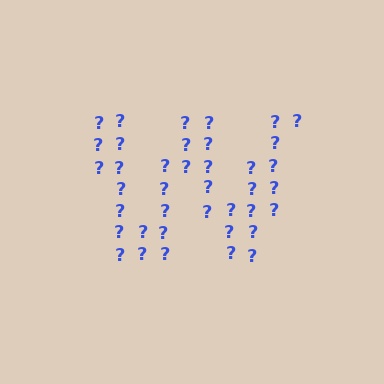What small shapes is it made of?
It is made of small question marks.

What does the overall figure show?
The overall figure shows the letter W.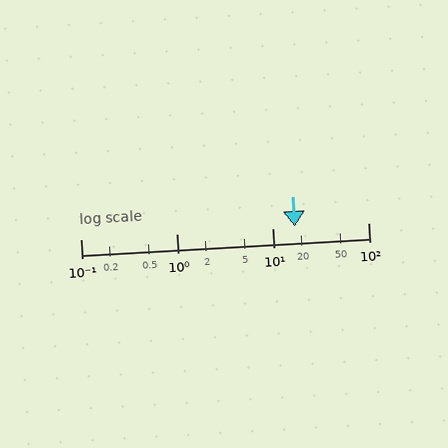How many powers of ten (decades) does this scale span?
The scale spans 3 decades, from 0.1 to 100.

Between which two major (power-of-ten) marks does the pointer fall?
The pointer is between 10 and 100.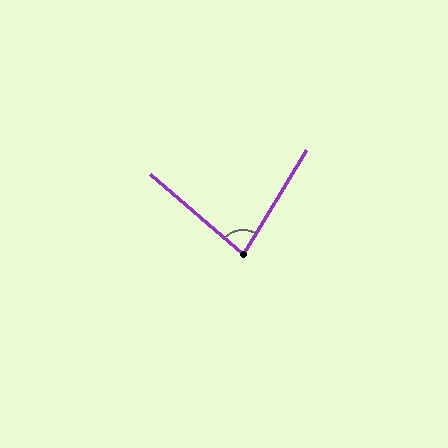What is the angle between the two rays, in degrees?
Approximately 80 degrees.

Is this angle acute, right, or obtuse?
It is acute.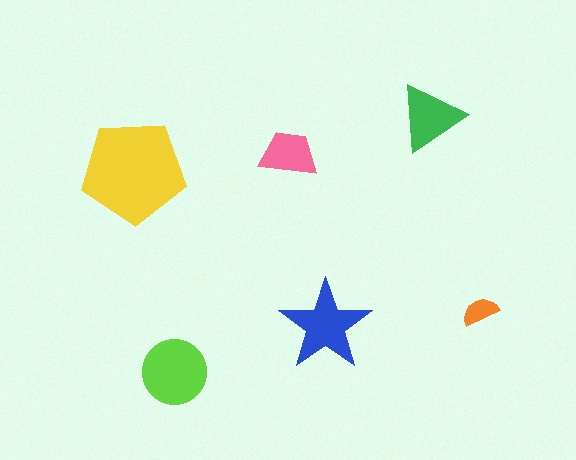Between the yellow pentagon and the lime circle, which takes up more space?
The yellow pentagon.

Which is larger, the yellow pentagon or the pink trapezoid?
The yellow pentagon.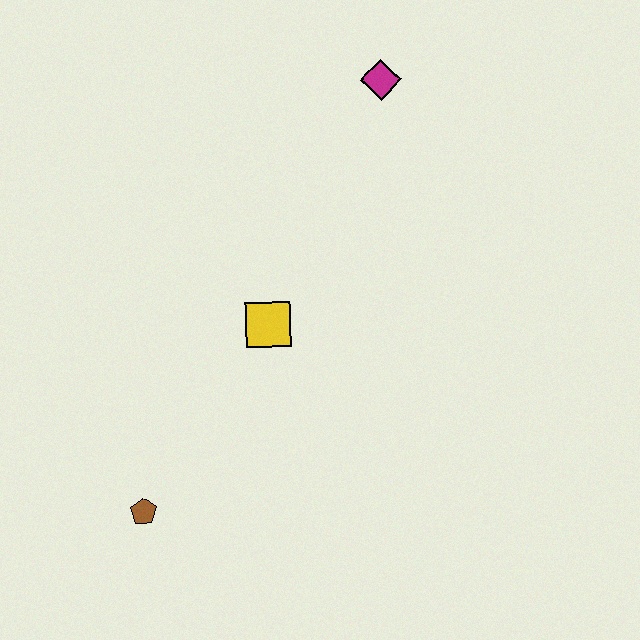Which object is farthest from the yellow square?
The magenta diamond is farthest from the yellow square.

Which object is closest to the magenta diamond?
The yellow square is closest to the magenta diamond.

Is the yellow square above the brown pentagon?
Yes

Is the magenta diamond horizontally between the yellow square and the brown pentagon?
No